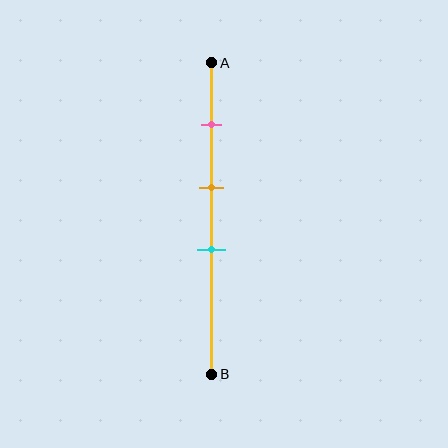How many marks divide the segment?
There are 3 marks dividing the segment.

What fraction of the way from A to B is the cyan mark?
The cyan mark is approximately 60% (0.6) of the way from A to B.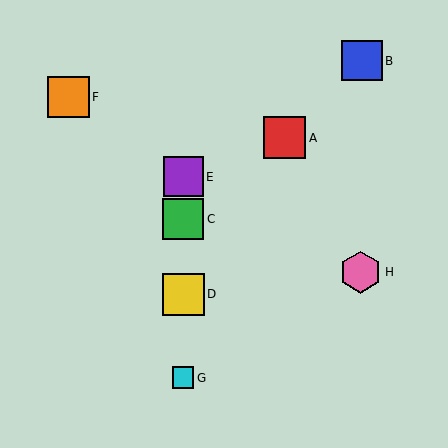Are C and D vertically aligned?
Yes, both are at x≈183.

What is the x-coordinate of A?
Object A is at x≈285.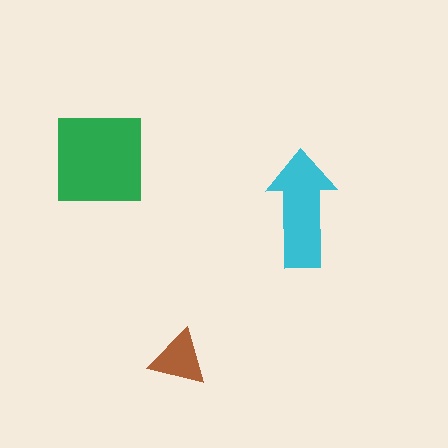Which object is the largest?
The green square.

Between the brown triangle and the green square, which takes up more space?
The green square.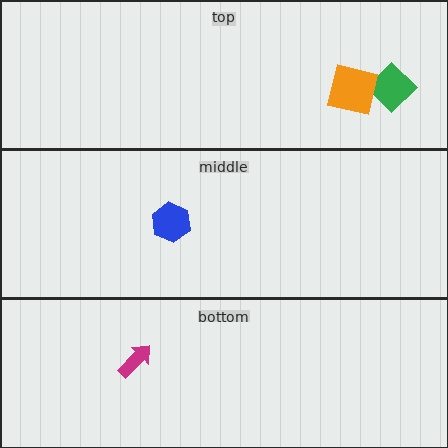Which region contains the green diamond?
The top region.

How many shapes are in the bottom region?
1.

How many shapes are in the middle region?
1.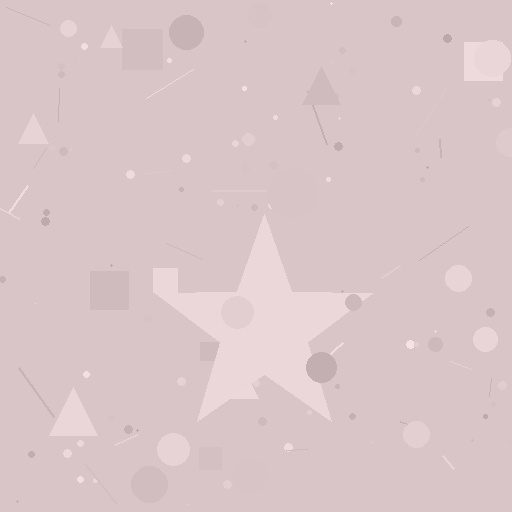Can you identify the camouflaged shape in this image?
The camouflaged shape is a star.